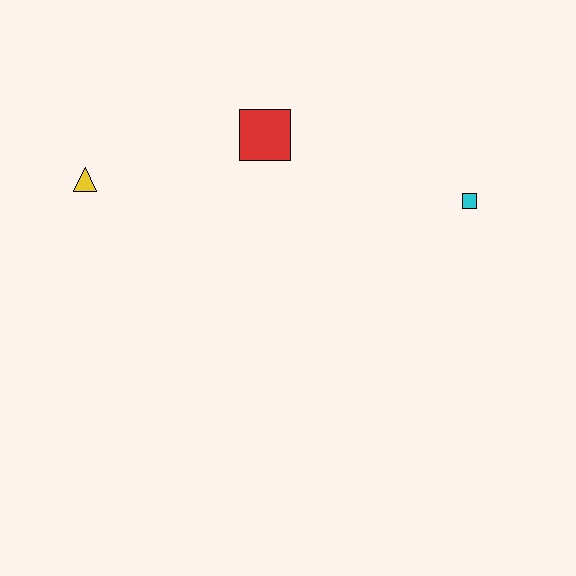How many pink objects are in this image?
There are no pink objects.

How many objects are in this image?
There are 3 objects.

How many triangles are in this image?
There is 1 triangle.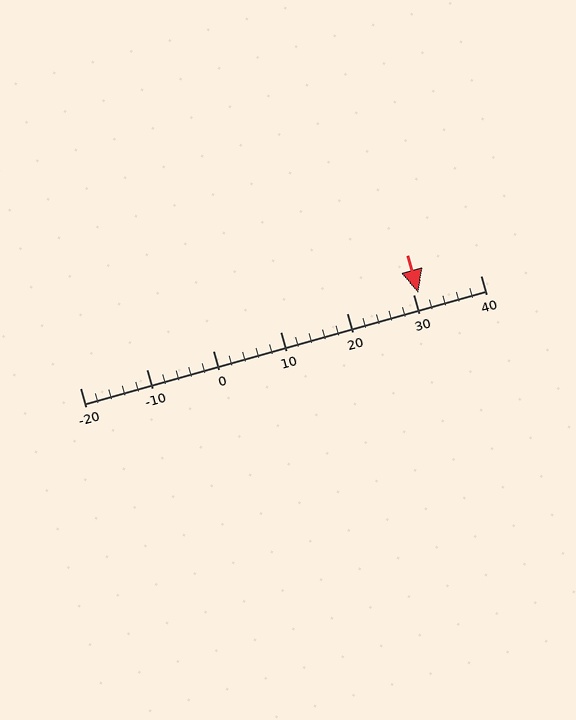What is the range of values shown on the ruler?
The ruler shows values from -20 to 40.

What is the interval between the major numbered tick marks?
The major tick marks are spaced 10 units apart.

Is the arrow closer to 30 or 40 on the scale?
The arrow is closer to 30.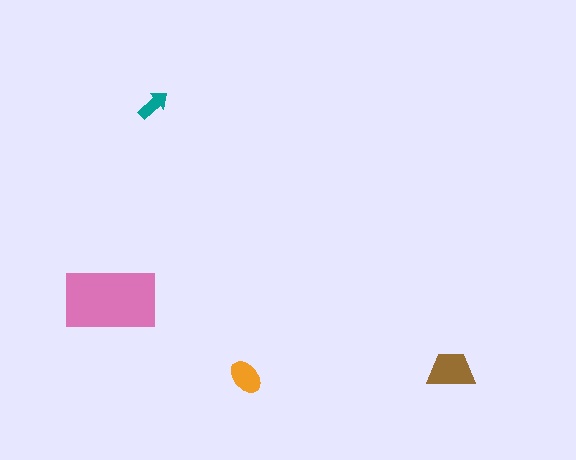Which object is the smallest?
The teal arrow.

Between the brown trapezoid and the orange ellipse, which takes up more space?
The brown trapezoid.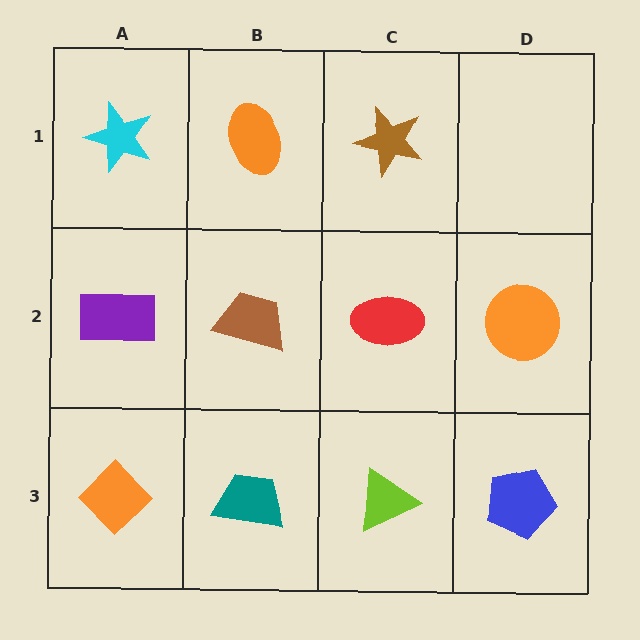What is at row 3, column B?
A teal trapezoid.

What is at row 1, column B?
An orange ellipse.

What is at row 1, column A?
A cyan star.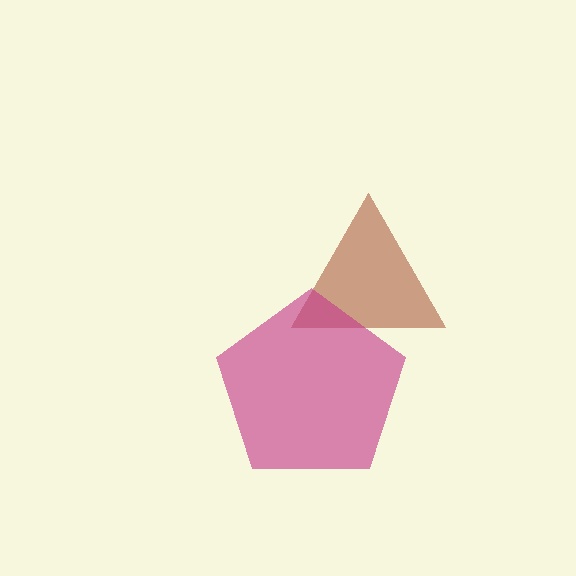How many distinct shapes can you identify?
There are 2 distinct shapes: a brown triangle, a magenta pentagon.